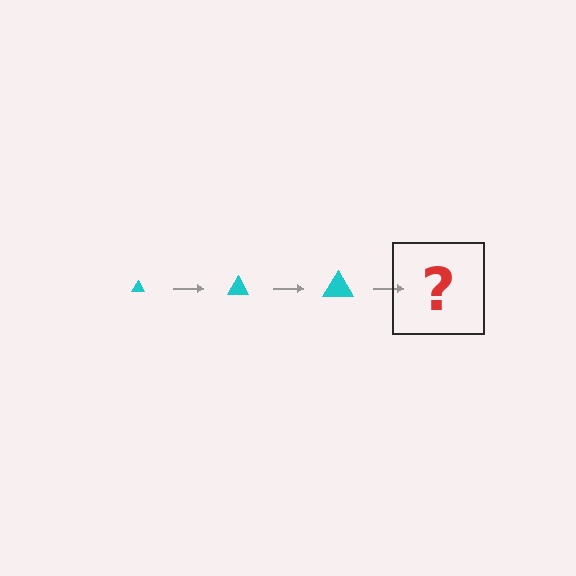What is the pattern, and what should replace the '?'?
The pattern is that the triangle gets progressively larger each step. The '?' should be a cyan triangle, larger than the previous one.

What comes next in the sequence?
The next element should be a cyan triangle, larger than the previous one.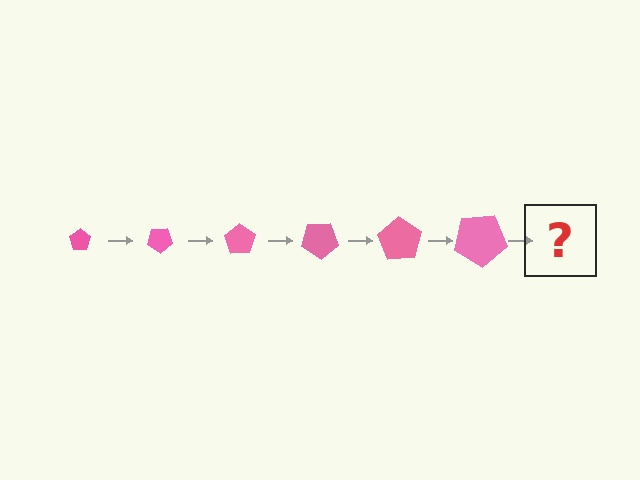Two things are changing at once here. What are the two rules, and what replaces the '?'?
The two rules are that the pentagon grows larger each step and it rotates 35 degrees each step. The '?' should be a pentagon, larger than the previous one and rotated 210 degrees from the start.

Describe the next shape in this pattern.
It should be a pentagon, larger than the previous one and rotated 210 degrees from the start.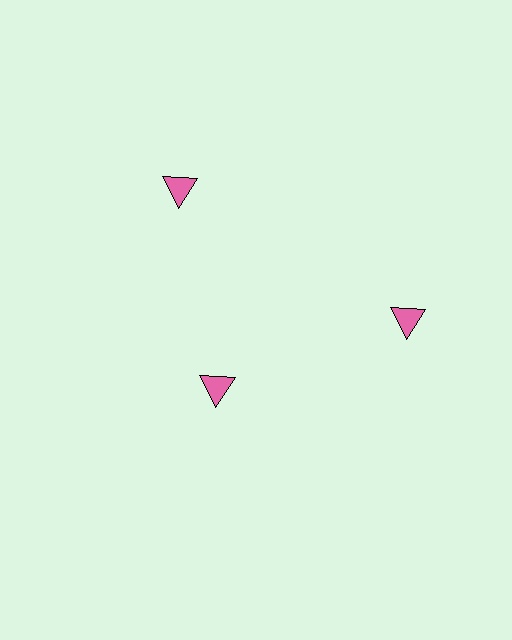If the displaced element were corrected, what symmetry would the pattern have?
It would have 3-fold rotational symmetry — the pattern would map onto itself every 120 degrees.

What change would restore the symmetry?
The symmetry would be restored by moving it outward, back onto the ring so that all 3 triangles sit at equal angles and equal distance from the center.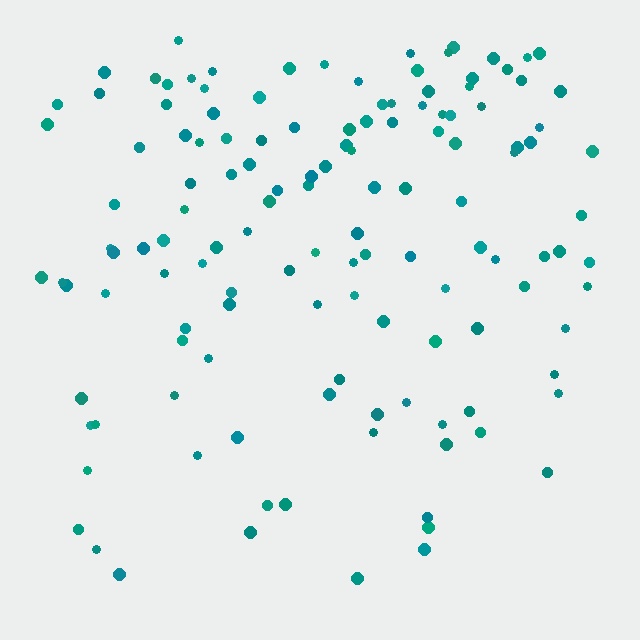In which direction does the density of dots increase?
From bottom to top, with the top side densest.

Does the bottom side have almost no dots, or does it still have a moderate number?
Still a moderate number, just noticeably fewer than the top.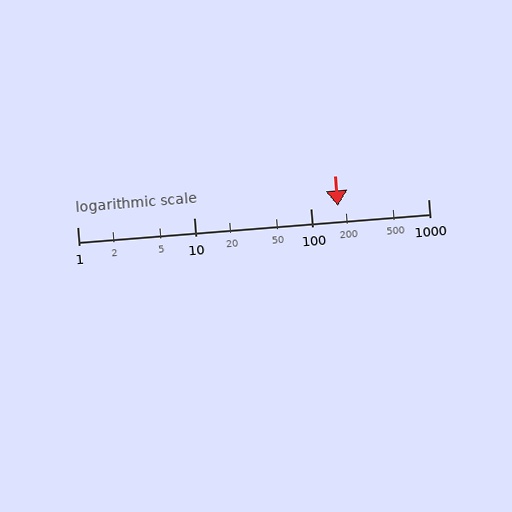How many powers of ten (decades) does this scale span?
The scale spans 3 decades, from 1 to 1000.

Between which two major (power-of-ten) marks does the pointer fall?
The pointer is between 100 and 1000.